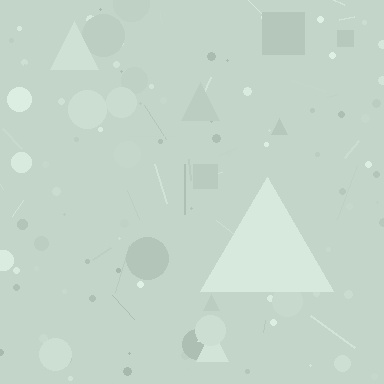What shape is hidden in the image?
A triangle is hidden in the image.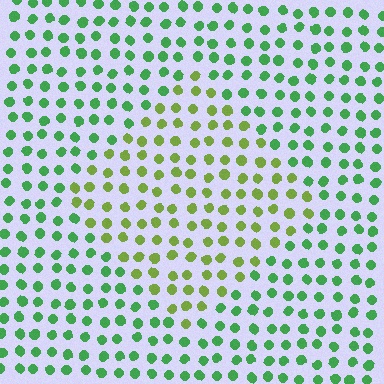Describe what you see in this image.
The image is filled with small green elements in a uniform arrangement. A diamond-shaped region is visible where the elements are tinted to a slightly different hue, forming a subtle color boundary.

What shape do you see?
I see a diamond.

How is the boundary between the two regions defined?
The boundary is defined purely by a slight shift in hue (about 41 degrees). Spacing, size, and orientation are identical on both sides.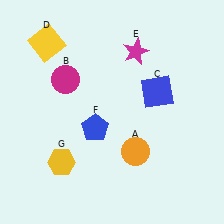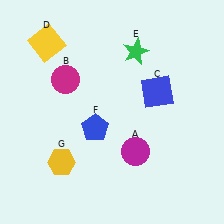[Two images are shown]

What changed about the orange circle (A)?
In Image 1, A is orange. In Image 2, it changed to magenta.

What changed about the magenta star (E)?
In Image 1, E is magenta. In Image 2, it changed to green.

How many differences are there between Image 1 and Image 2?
There are 2 differences between the two images.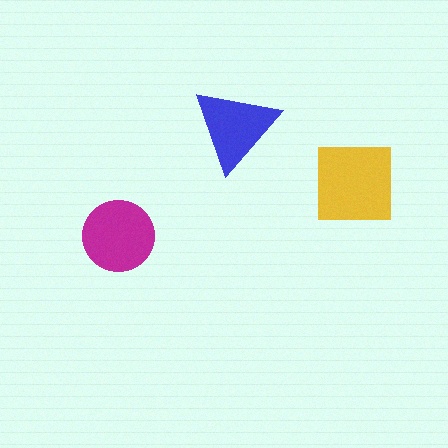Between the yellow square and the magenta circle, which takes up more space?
The yellow square.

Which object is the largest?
The yellow square.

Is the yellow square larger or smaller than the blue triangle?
Larger.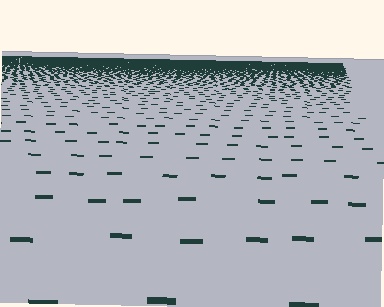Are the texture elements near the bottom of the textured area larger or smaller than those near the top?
Larger. Near the bottom, elements are closer to the viewer and appear at a bigger on-screen size.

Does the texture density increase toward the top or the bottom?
Density increases toward the top.